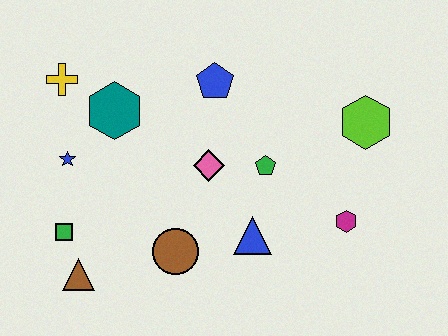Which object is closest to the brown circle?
The blue triangle is closest to the brown circle.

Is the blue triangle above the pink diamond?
No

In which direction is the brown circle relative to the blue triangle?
The brown circle is to the left of the blue triangle.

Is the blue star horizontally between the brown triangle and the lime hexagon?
No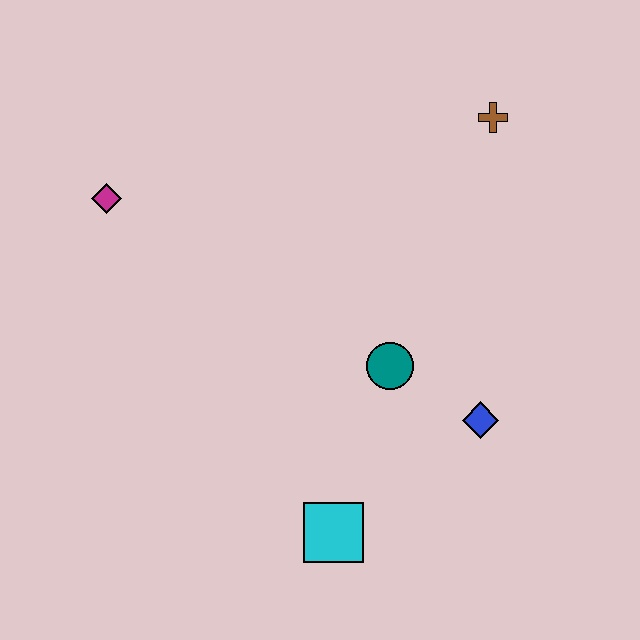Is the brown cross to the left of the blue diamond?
No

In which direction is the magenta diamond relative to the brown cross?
The magenta diamond is to the left of the brown cross.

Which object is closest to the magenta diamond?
The teal circle is closest to the magenta diamond.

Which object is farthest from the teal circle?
The magenta diamond is farthest from the teal circle.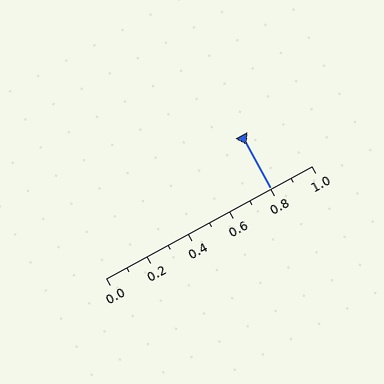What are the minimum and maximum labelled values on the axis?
The axis runs from 0.0 to 1.0.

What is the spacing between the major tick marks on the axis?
The major ticks are spaced 0.2 apart.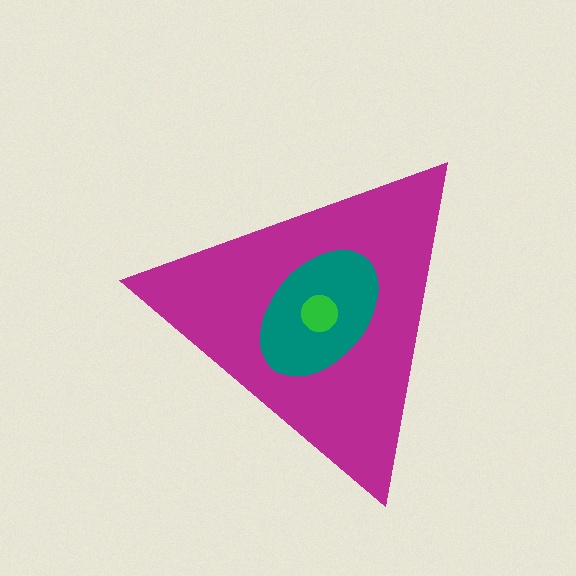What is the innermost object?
The green circle.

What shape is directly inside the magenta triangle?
The teal ellipse.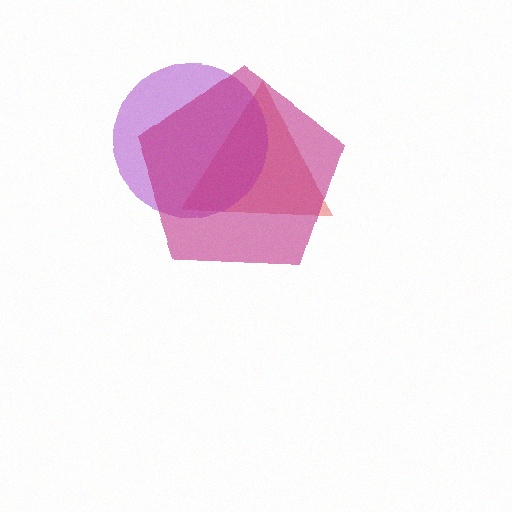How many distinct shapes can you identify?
There are 3 distinct shapes: a red triangle, a purple circle, a magenta pentagon.